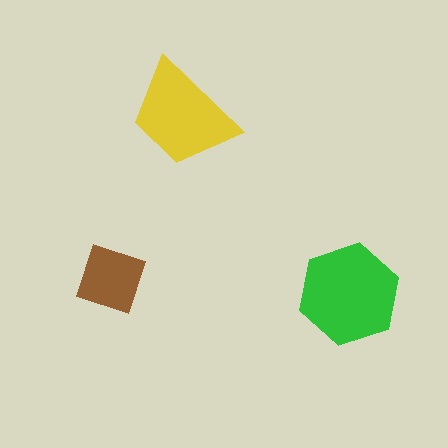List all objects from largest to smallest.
The green hexagon, the yellow trapezoid, the brown diamond.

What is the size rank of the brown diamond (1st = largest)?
3rd.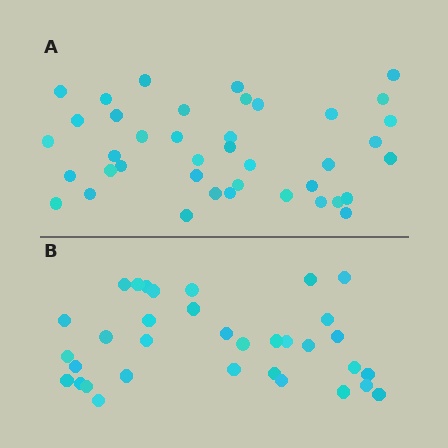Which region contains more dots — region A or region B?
Region A (the top region) has more dots.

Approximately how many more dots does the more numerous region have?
Region A has about 6 more dots than region B.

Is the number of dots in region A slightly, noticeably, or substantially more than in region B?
Region A has only slightly more — the two regions are fairly close. The ratio is roughly 1.2 to 1.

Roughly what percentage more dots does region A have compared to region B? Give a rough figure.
About 20% more.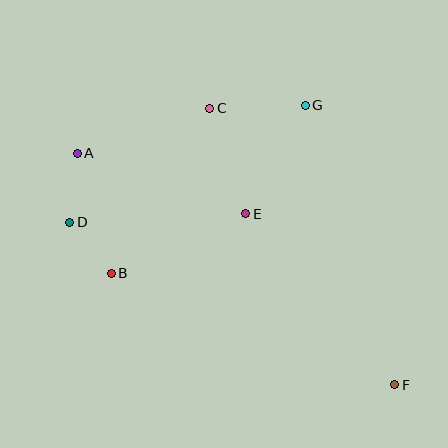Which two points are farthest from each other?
Points A and F are farthest from each other.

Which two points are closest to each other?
Points B and D are closest to each other.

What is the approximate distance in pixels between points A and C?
The distance between A and C is approximately 140 pixels.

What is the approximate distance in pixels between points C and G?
The distance between C and G is approximately 95 pixels.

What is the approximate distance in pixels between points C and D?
The distance between C and D is approximately 181 pixels.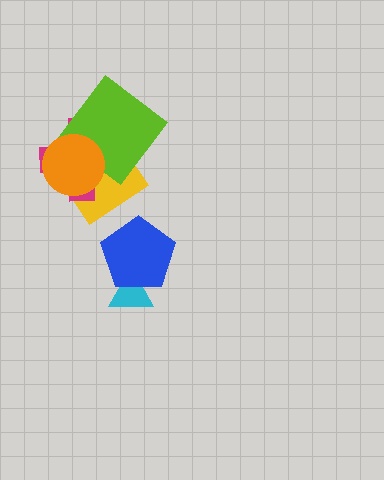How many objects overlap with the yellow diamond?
3 objects overlap with the yellow diamond.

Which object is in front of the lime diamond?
The orange circle is in front of the lime diamond.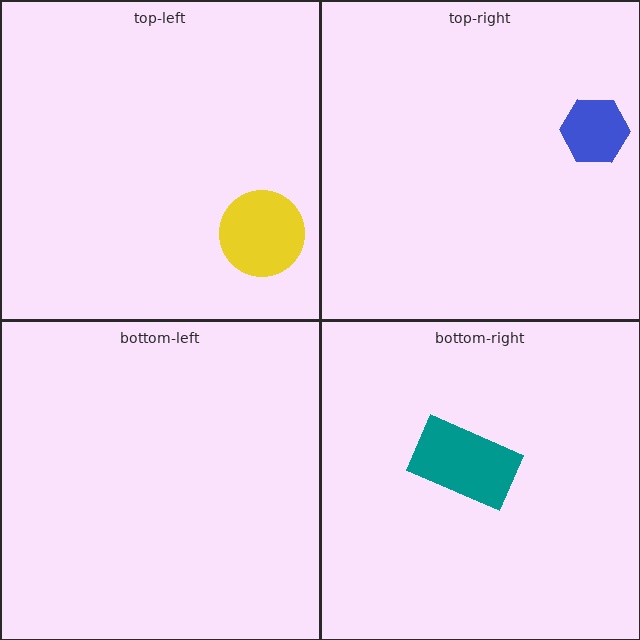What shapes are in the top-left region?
The yellow circle.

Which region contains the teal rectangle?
The bottom-right region.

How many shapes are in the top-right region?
1.